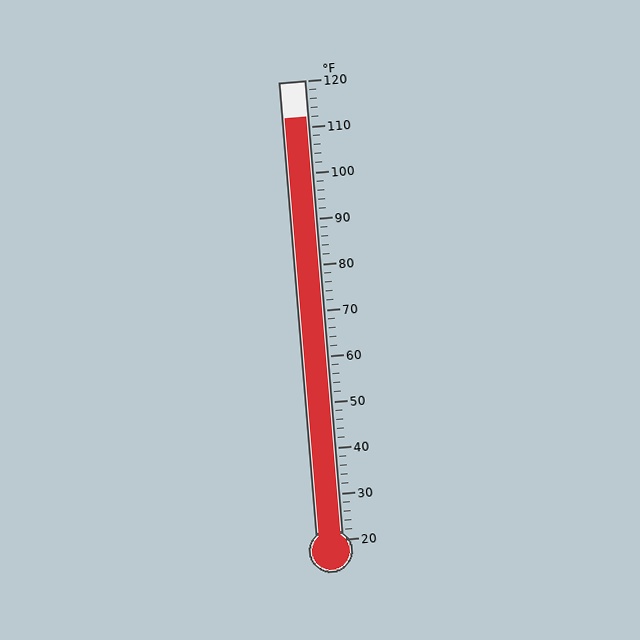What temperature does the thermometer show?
The thermometer shows approximately 112°F.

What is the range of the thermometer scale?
The thermometer scale ranges from 20°F to 120°F.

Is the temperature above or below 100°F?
The temperature is above 100°F.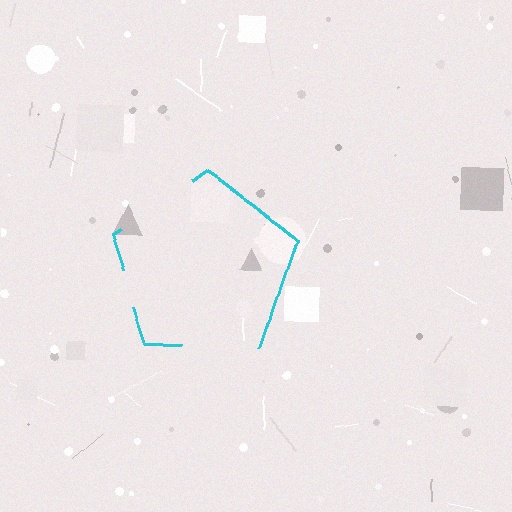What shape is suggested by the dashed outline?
The dashed outline suggests a pentagon.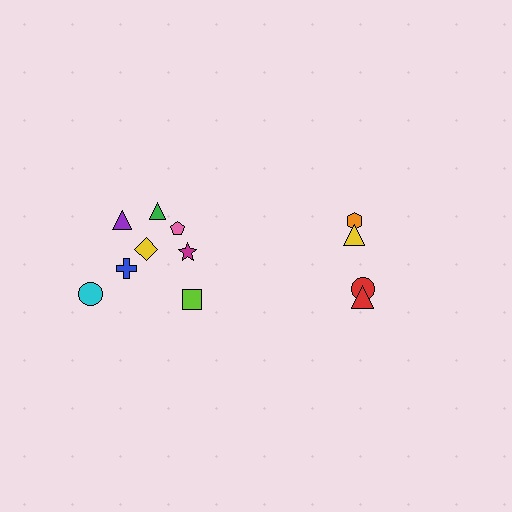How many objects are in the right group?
There are 4 objects.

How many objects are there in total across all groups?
There are 12 objects.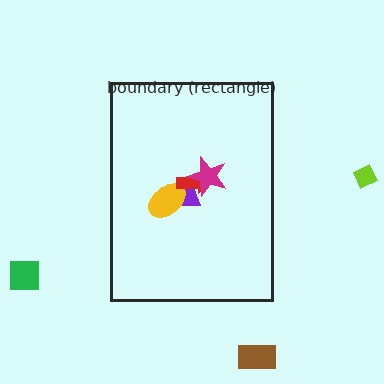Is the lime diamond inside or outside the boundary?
Outside.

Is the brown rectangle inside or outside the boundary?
Outside.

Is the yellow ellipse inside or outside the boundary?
Inside.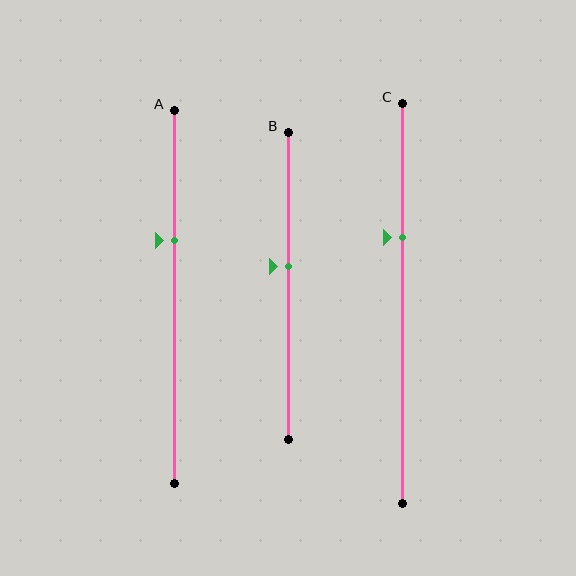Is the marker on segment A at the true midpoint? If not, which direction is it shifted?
No, the marker on segment A is shifted upward by about 15% of the segment length.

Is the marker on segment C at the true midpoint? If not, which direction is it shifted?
No, the marker on segment C is shifted upward by about 17% of the segment length.